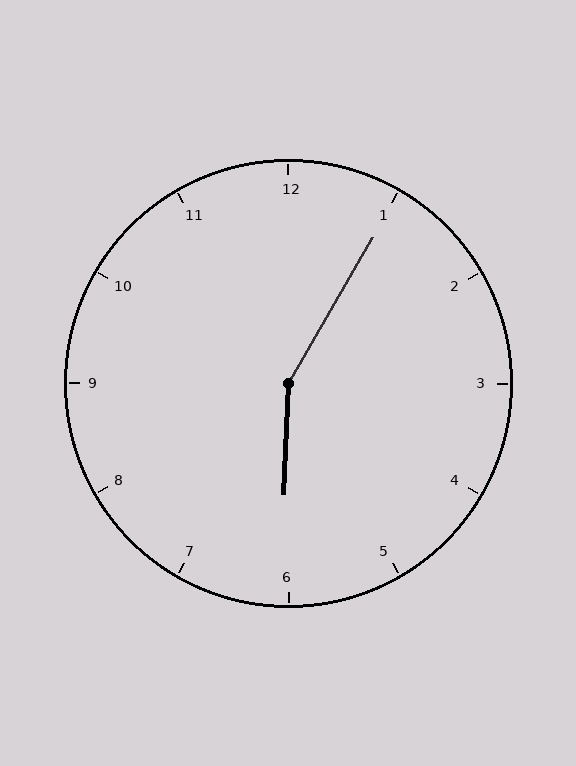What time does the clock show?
6:05.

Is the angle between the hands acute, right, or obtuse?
It is obtuse.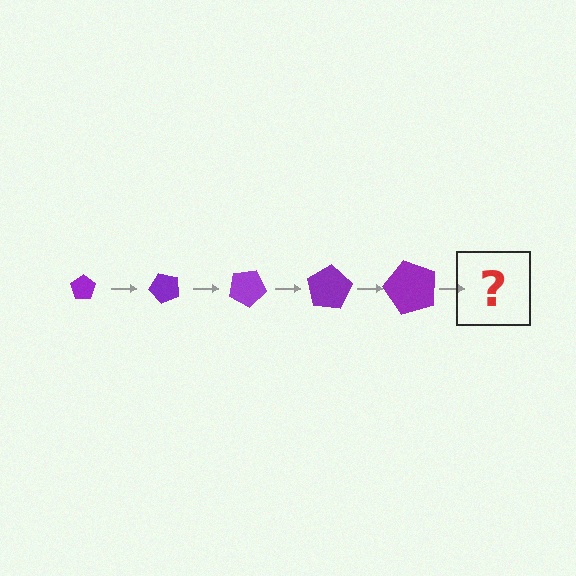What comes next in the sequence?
The next element should be a pentagon, larger than the previous one and rotated 250 degrees from the start.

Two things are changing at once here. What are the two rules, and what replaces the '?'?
The two rules are that the pentagon grows larger each step and it rotates 50 degrees each step. The '?' should be a pentagon, larger than the previous one and rotated 250 degrees from the start.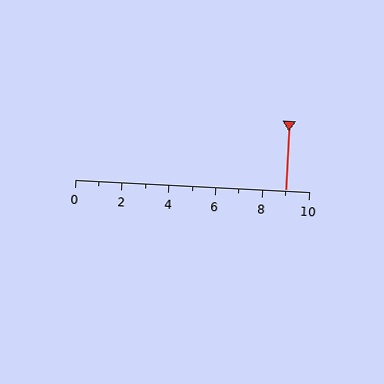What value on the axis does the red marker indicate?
The marker indicates approximately 9.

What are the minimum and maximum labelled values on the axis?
The axis runs from 0 to 10.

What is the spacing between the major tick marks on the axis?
The major ticks are spaced 2 apart.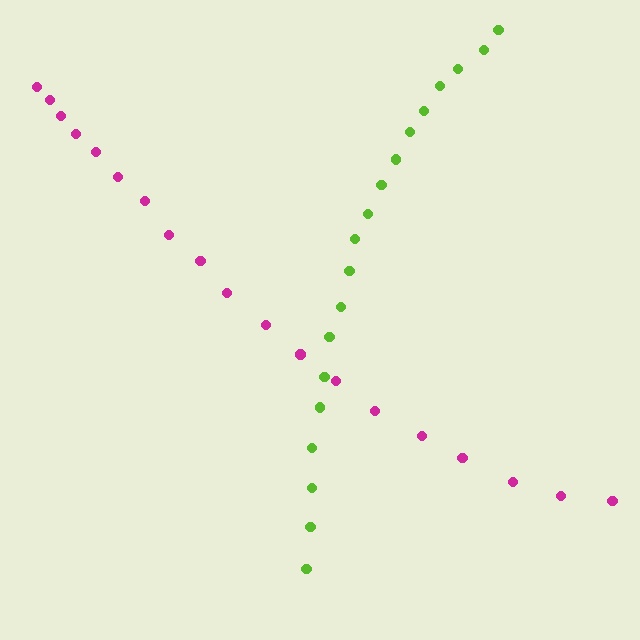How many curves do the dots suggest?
There are 2 distinct paths.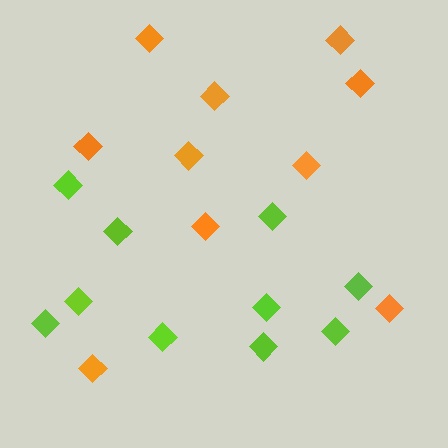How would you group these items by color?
There are 2 groups: one group of orange diamonds (10) and one group of lime diamonds (10).